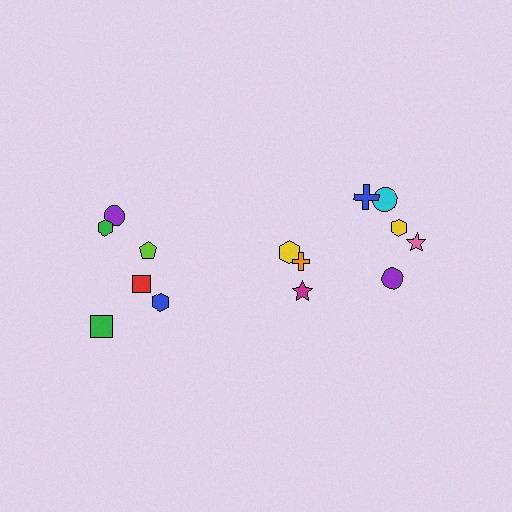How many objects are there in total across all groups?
There are 14 objects.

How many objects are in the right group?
There are 8 objects.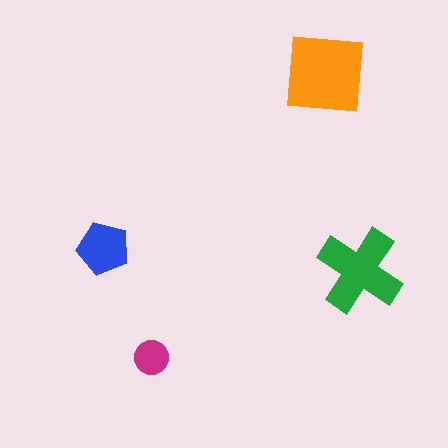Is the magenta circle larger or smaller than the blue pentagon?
Smaller.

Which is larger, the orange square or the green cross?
The orange square.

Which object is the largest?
The orange square.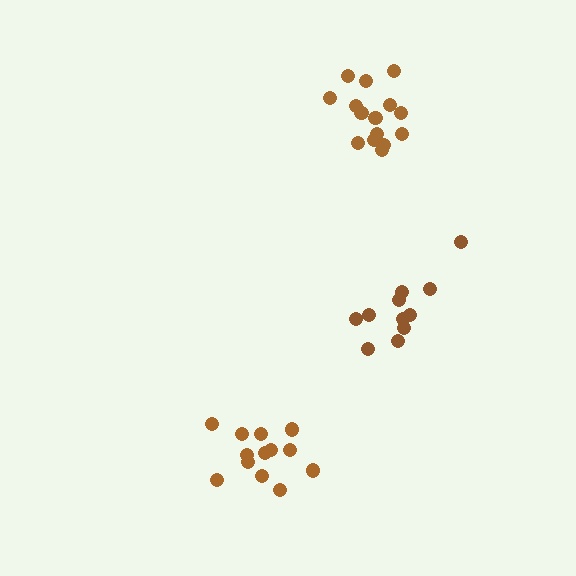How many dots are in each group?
Group 1: 11 dots, Group 2: 13 dots, Group 3: 15 dots (39 total).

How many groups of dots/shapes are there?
There are 3 groups.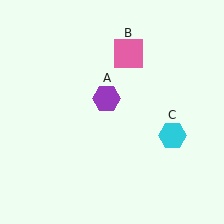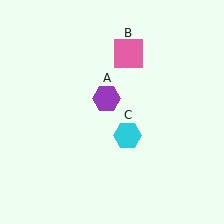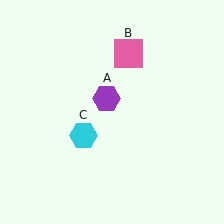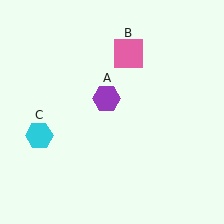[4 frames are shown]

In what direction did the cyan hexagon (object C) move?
The cyan hexagon (object C) moved left.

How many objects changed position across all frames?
1 object changed position: cyan hexagon (object C).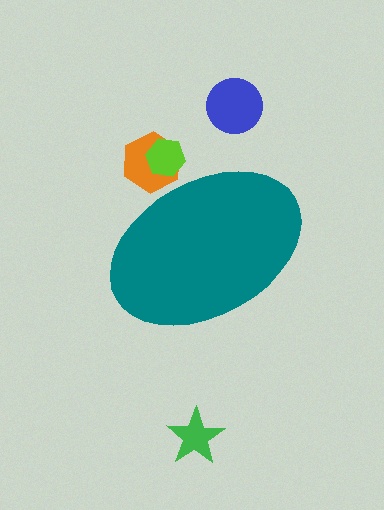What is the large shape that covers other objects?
A teal ellipse.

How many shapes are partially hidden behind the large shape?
2 shapes are partially hidden.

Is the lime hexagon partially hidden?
Yes, the lime hexagon is partially hidden behind the teal ellipse.